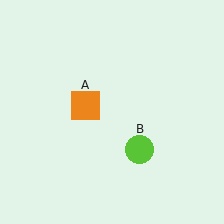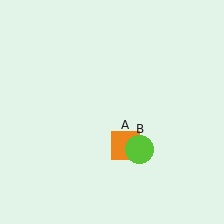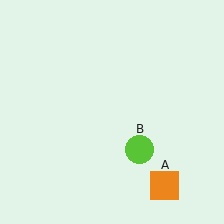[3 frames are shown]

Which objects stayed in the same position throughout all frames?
Lime circle (object B) remained stationary.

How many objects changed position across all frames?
1 object changed position: orange square (object A).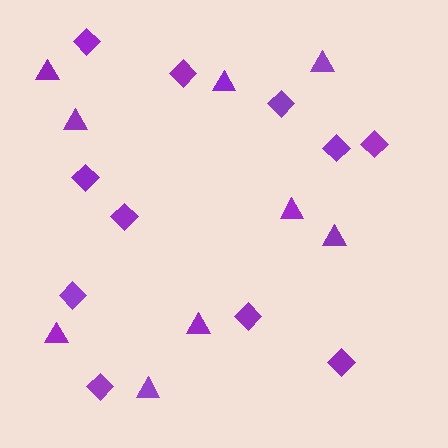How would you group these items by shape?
There are 2 groups: one group of triangles (9) and one group of diamonds (11).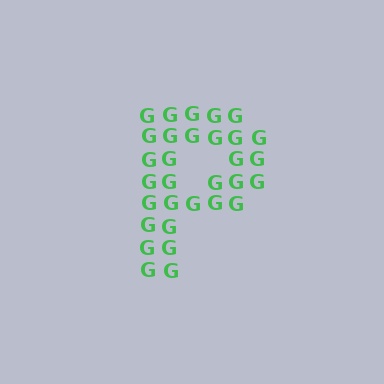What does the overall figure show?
The overall figure shows the letter P.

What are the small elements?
The small elements are letter G's.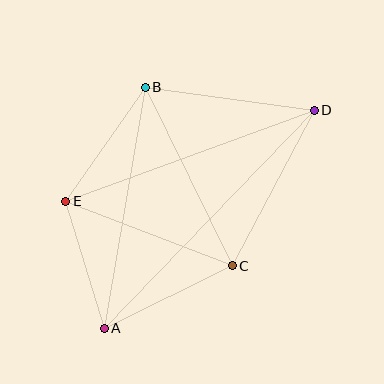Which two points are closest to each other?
Points A and E are closest to each other.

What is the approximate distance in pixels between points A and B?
The distance between A and B is approximately 244 pixels.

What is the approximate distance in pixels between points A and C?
The distance between A and C is approximately 142 pixels.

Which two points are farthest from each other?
Points A and D are farthest from each other.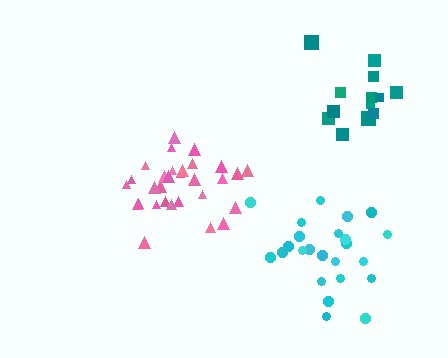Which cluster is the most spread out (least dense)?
Teal.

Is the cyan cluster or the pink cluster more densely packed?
Pink.